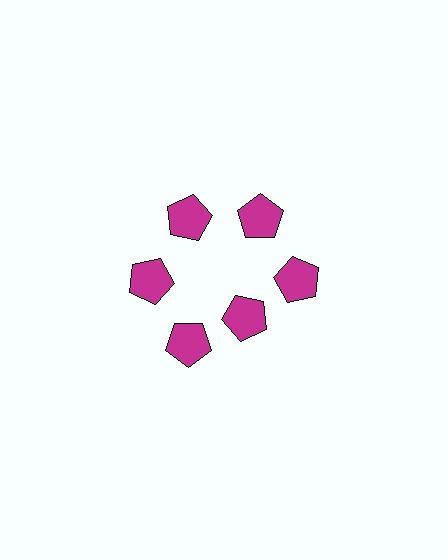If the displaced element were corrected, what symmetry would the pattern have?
It would have 6-fold rotational symmetry — the pattern would map onto itself every 60 degrees.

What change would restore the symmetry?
The symmetry would be restored by moving it outward, back onto the ring so that all 6 pentagons sit at equal angles and equal distance from the center.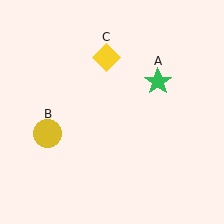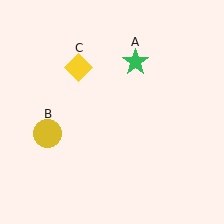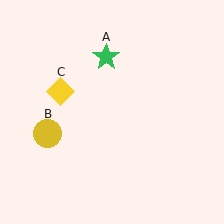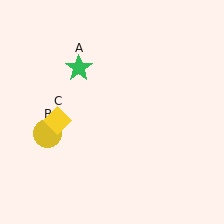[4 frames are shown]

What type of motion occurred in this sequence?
The green star (object A), yellow diamond (object C) rotated counterclockwise around the center of the scene.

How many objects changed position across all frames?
2 objects changed position: green star (object A), yellow diamond (object C).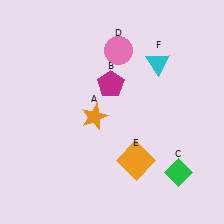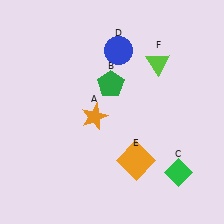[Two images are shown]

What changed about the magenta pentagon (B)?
In Image 1, B is magenta. In Image 2, it changed to green.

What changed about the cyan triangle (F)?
In Image 1, F is cyan. In Image 2, it changed to lime.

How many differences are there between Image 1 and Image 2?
There are 3 differences between the two images.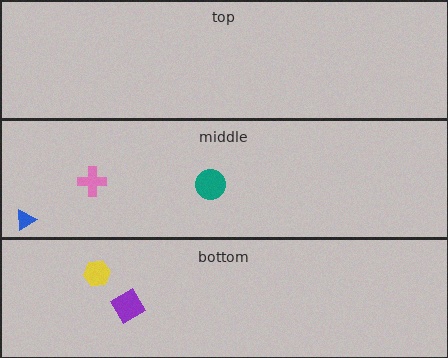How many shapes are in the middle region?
3.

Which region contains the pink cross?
The middle region.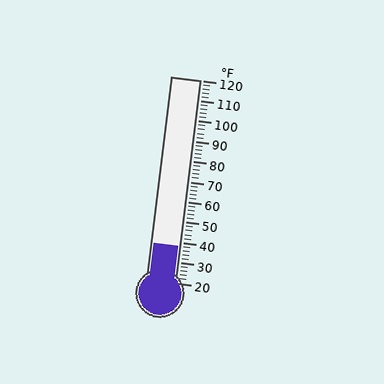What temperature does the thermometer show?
The thermometer shows approximately 38°F.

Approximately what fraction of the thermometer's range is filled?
The thermometer is filled to approximately 20% of its range.